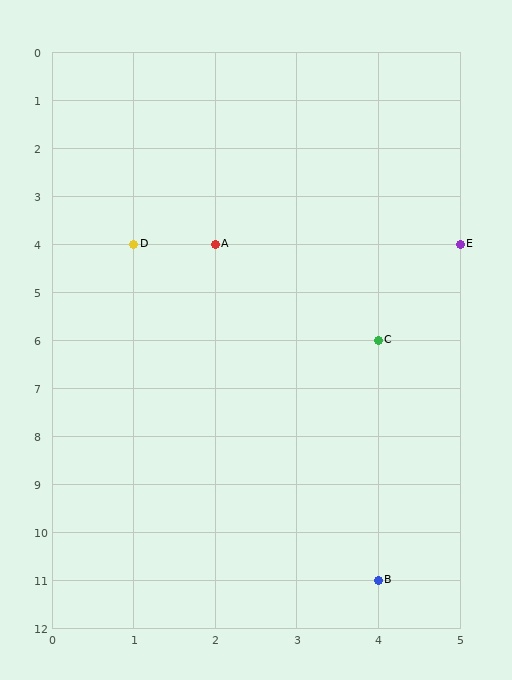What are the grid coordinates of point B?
Point B is at grid coordinates (4, 11).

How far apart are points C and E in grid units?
Points C and E are 1 column and 2 rows apart (about 2.2 grid units diagonally).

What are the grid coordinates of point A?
Point A is at grid coordinates (2, 4).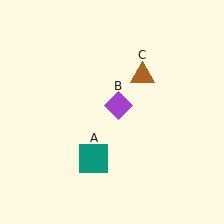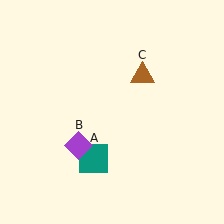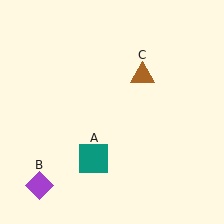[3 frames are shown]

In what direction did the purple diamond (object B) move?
The purple diamond (object B) moved down and to the left.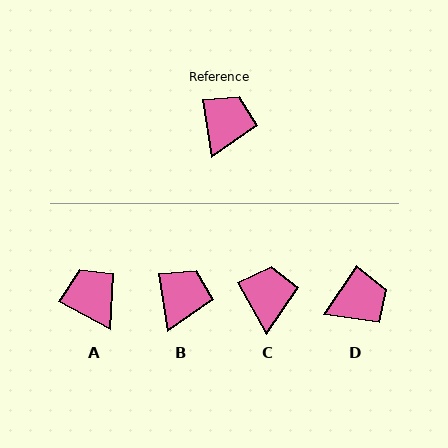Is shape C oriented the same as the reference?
No, it is off by about 21 degrees.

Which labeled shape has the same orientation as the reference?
B.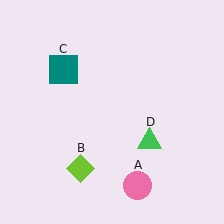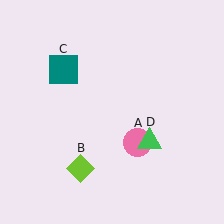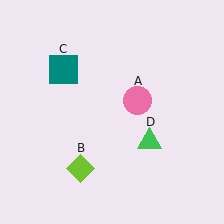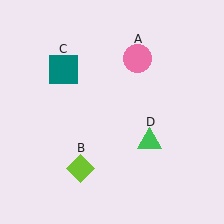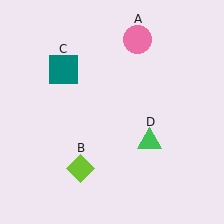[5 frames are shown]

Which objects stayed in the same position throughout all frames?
Lime diamond (object B) and teal square (object C) and green triangle (object D) remained stationary.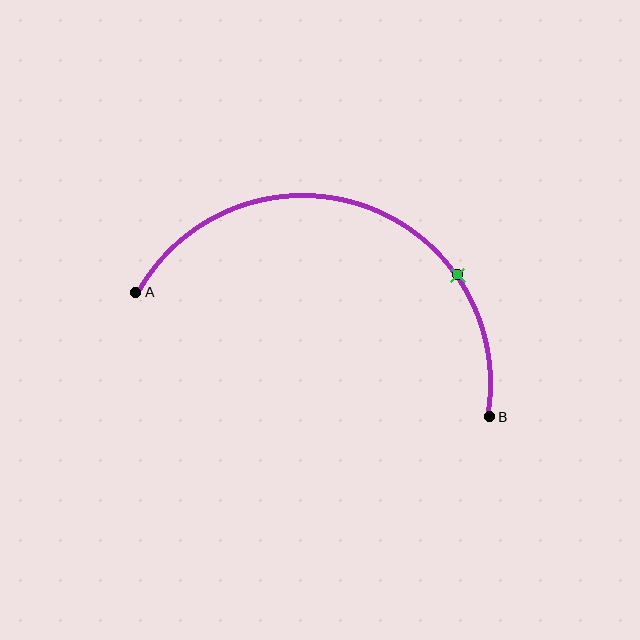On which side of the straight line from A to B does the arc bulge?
The arc bulges above the straight line connecting A and B.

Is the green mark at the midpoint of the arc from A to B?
No. The green mark lies on the arc but is closer to endpoint B. The arc midpoint would be at the point on the curve equidistant along the arc from both A and B.